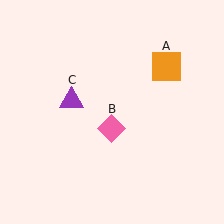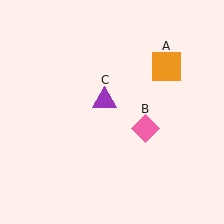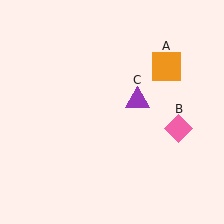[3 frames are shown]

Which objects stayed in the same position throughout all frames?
Orange square (object A) remained stationary.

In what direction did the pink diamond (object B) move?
The pink diamond (object B) moved right.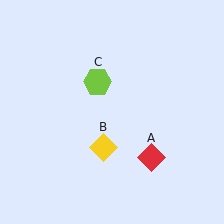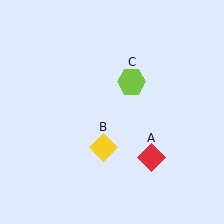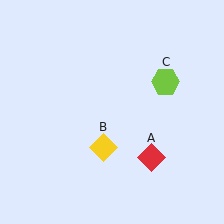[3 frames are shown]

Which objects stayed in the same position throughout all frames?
Red diamond (object A) and yellow diamond (object B) remained stationary.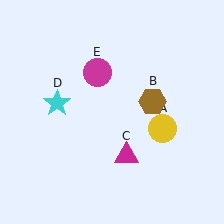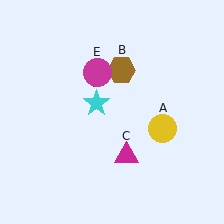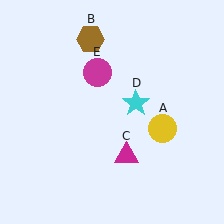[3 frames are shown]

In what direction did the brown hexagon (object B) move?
The brown hexagon (object B) moved up and to the left.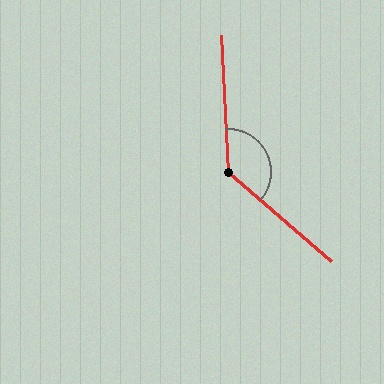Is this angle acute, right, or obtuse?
It is obtuse.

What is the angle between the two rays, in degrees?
Approximately 133 degrees.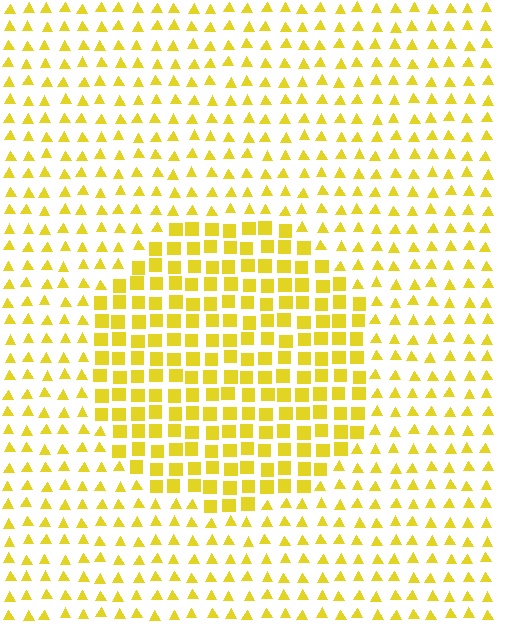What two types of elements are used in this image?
The image uses squares inside the circle region and triangles outside it.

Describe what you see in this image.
The image is filled with small yellow elements arranged in a uniform grid. A circle-shaped region contains squares, while the surrounding area contains triangles. The boundary is defined purely by the change in element shape.